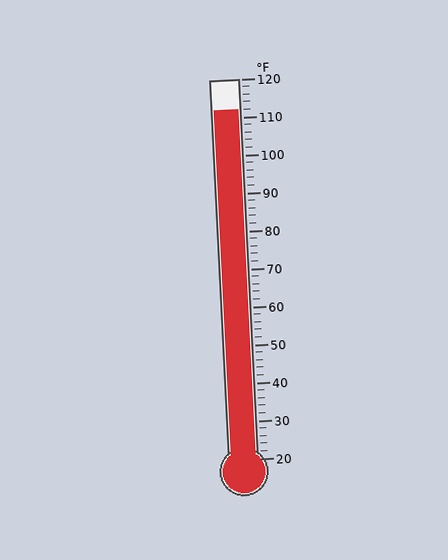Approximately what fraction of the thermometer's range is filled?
The thermometer is filled to approximately 90% of its range.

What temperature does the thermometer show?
The thermometer shows approximately 112°F.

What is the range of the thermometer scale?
The thermometer scale ranges from 20°F to 120°F.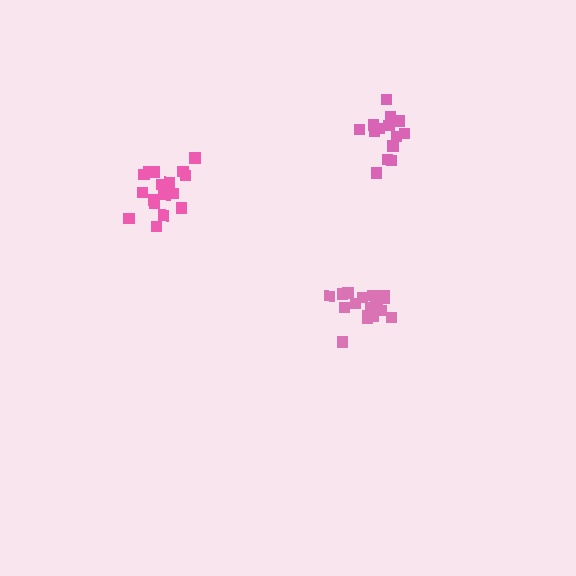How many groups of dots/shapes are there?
There are 3 groups.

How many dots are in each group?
Group 1: 18 dots, Group 2: 14 dots, Group 3: 19 dots (51 total).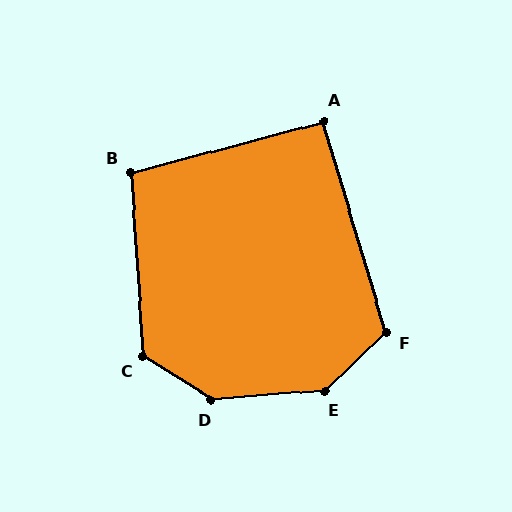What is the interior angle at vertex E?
Approximately 142 degrees (obtuse).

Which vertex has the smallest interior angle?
A, at approximately 92 degrees.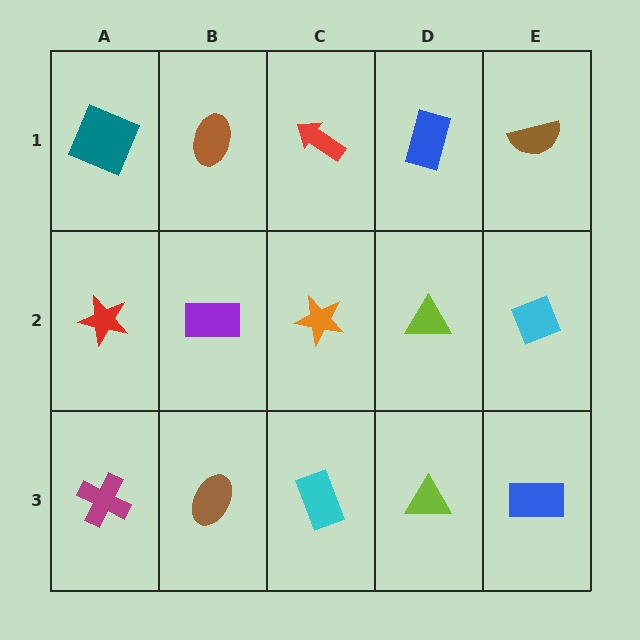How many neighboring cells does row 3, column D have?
3.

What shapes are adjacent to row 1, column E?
A cyan diamond (row 2, column E), a blue rectangle (row 1, column D).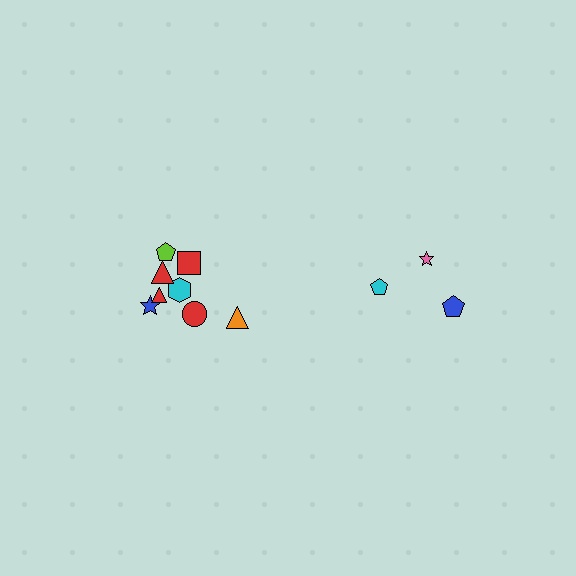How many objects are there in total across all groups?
There are 11 objects.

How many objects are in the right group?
There are 3 objects.